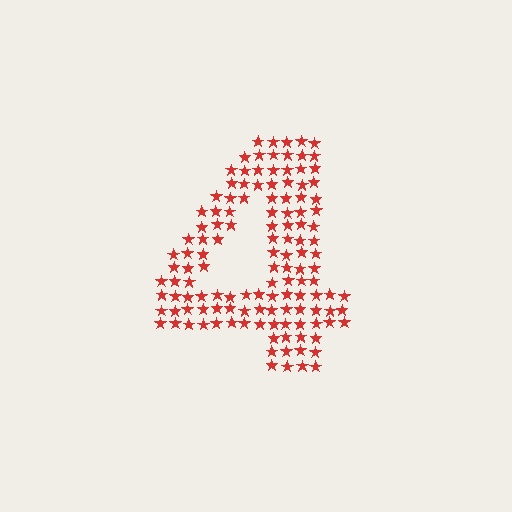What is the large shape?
The large shape is the digit 4.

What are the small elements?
The small elements are stars.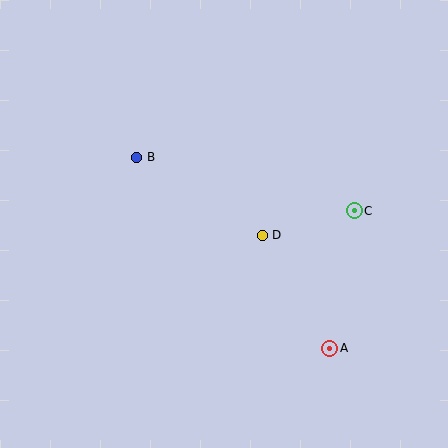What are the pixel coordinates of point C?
Point C is at (354, 211).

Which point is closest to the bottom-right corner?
Point A is closest to the bottom-right corner.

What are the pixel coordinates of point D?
Point D is at (262, 235).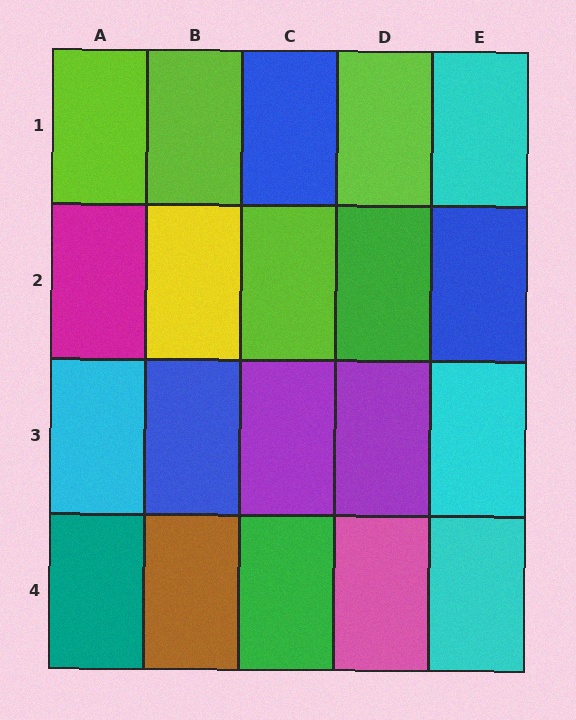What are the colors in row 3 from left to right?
Cyan, blue, purple, purple, cyan.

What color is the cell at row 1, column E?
Cyan.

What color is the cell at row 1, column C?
Blue.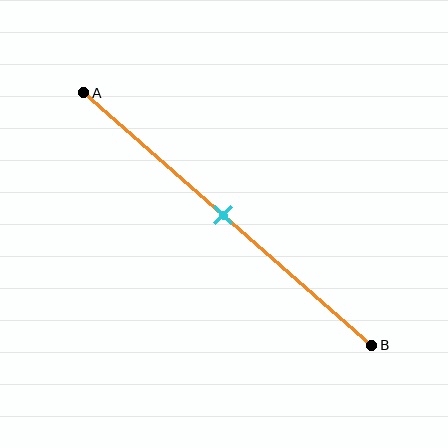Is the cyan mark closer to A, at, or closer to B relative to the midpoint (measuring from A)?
The cyan mark is approximately at the midpoint of segment AB.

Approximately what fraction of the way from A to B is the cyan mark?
The cyan mark is approximately 50% of the way from A to B.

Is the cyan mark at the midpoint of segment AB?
Yes, the mark is approximately at the midpoint.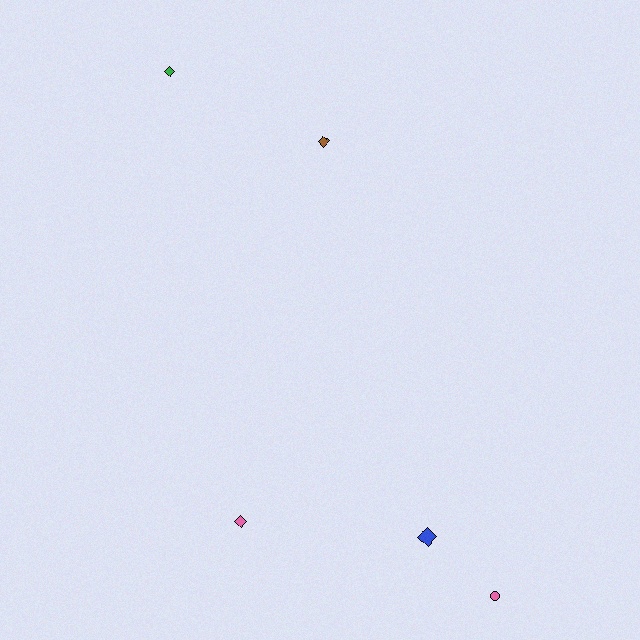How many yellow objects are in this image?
There are no yellow objects.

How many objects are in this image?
There are 5 objects.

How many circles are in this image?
There is 1 circle.